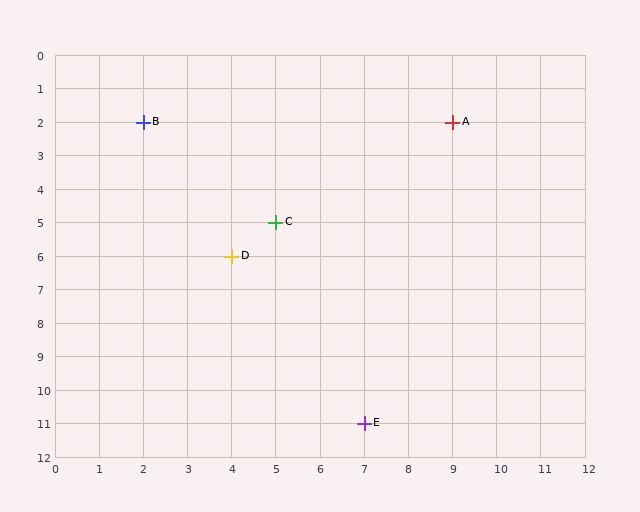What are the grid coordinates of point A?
Point A is at grid coordinates (9, 2).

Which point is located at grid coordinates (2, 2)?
Point B is at (2, 2).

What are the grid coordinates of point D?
Point D is at grid coordinates (4, 6).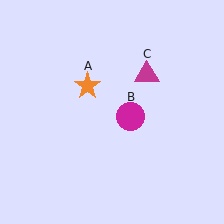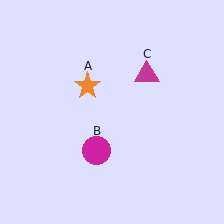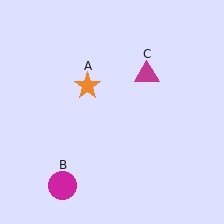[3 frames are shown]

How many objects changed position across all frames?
1 object changed position: magenta circle (object B).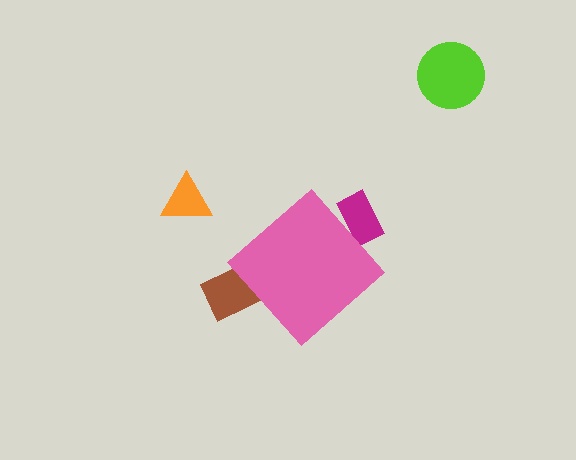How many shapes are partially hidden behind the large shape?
2 shapes are partially hidden.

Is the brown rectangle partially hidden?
Yes, the brown rectangle is partially hidden behind the pink diamond.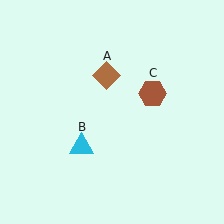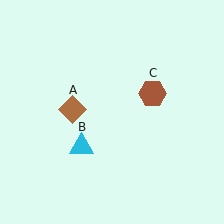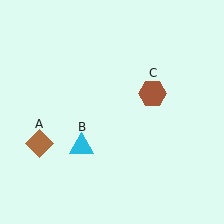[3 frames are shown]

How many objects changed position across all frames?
1 object changed position: brown diamond (object A).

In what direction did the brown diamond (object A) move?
The brown diamond (object A) moved down and to the left.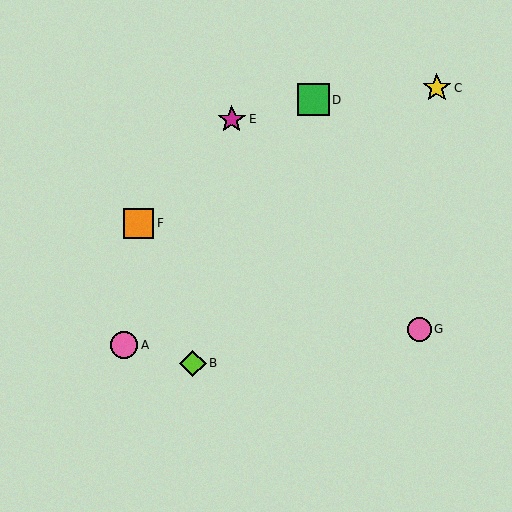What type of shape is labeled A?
Shape A is a pink circle.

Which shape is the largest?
The green square (labeled D) is the largest.